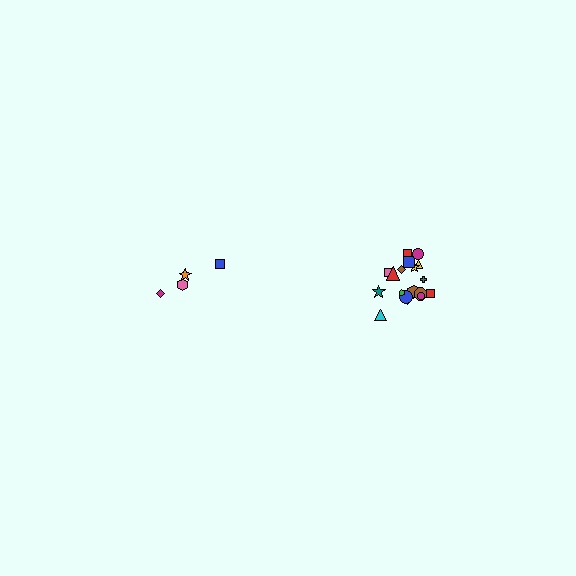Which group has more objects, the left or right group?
The right group.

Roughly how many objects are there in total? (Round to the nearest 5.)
Roughly 20 objects in total.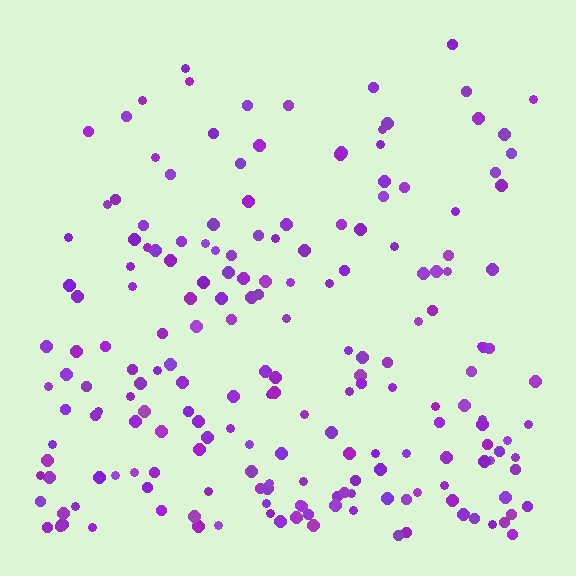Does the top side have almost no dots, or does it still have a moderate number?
Still a moderate number, just noticeably fewer than the bottom.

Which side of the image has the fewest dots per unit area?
The top.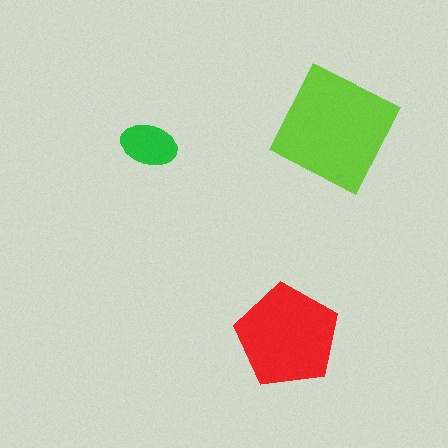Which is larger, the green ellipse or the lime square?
The lime square.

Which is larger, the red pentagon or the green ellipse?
The red pentagon.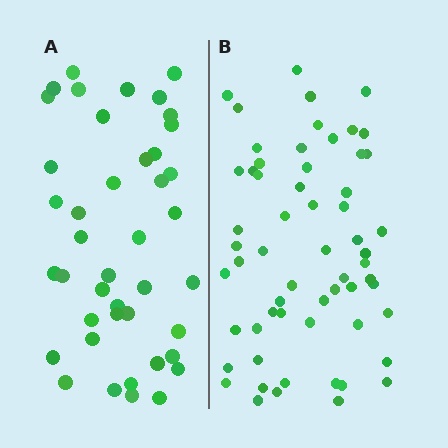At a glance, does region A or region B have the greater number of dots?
Region B (the right region) has more dots.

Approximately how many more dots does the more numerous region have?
Region B has approximately 20 more dots than region A.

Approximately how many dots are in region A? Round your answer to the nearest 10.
About 40 dots. (The exact count is 42, which rounds to 40.)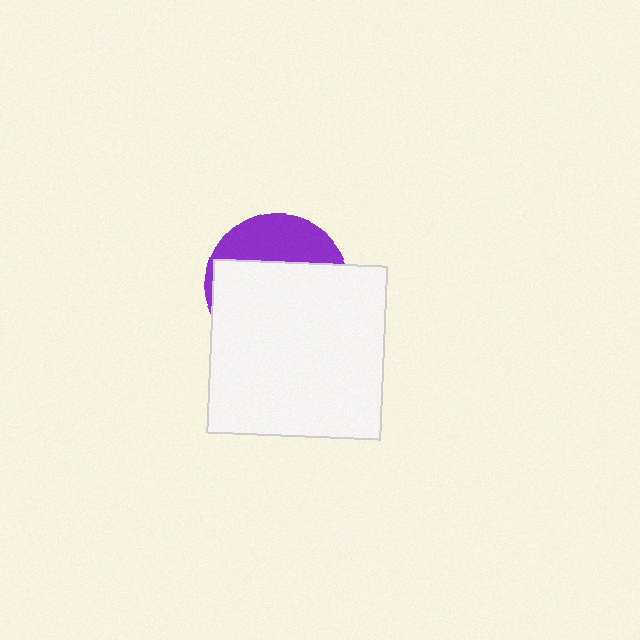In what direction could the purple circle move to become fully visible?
The purple circle could move up. That would shift it out from behind the white square entirely.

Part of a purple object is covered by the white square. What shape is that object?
It is a circle.